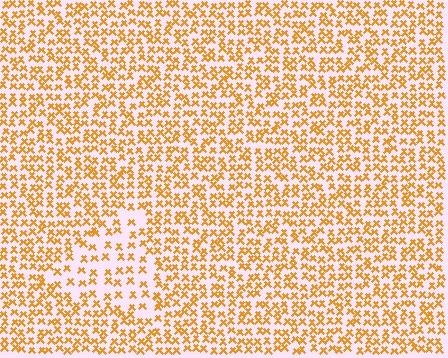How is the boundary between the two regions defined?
The boundary is defined by a change in element density (approximately 1.9x ratio). All elements are the same color, size, and shape.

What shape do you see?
I see a triangle.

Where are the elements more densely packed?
The elements are more densely packed outside the triangle boundary.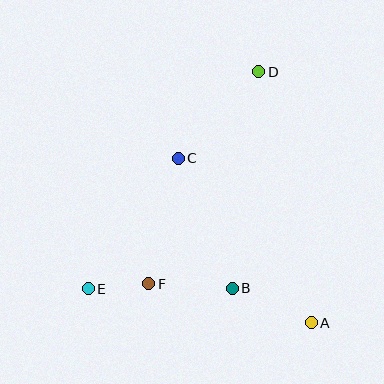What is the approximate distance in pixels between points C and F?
The distance between C and F is approximately 129 pixels.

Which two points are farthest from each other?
Points D and E are farthest from each other.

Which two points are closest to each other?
Points E and F are closest to each other.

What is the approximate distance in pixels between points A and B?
The distance between A and B is approximately 87 pixels.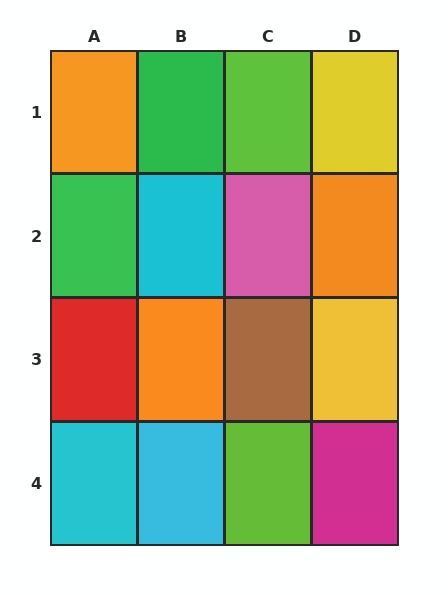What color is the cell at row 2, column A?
Green.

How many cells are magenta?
1 cell is magenta.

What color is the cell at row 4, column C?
Lime.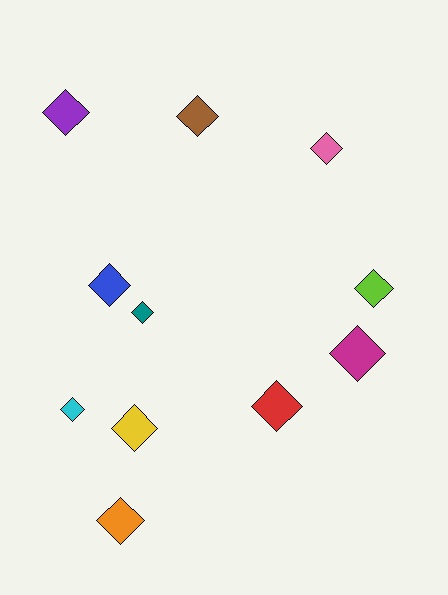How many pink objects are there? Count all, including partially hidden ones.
There is 1 pink object.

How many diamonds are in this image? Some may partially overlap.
There are 11 diamonds.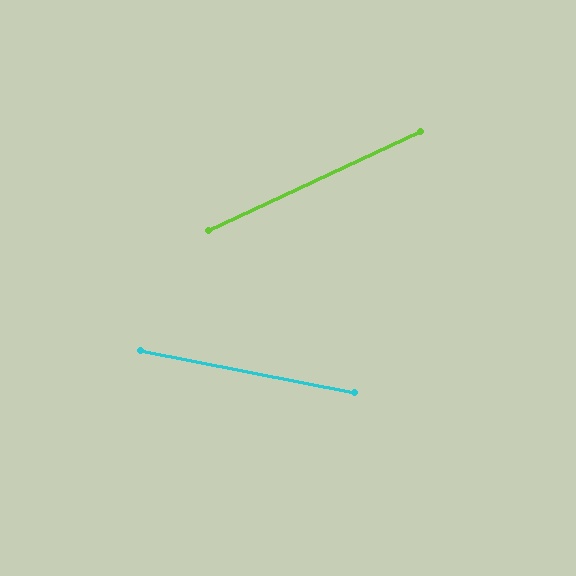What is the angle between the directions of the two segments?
Approximately 36 degrees.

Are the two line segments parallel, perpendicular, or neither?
Neither parallel nor perpendicular — they differ by about 36°.